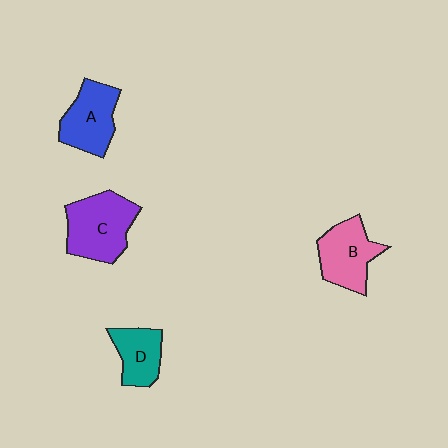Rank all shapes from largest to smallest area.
From largest to smallest: C (purple), B (pink), A (blue), D (teal).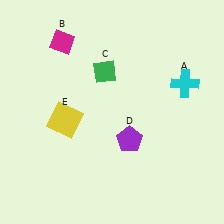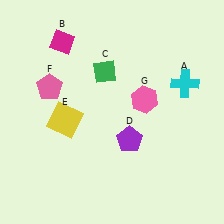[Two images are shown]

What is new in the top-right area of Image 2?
A pink hexagon (G) was added in the top-right area of Image 2.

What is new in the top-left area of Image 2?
A pink pentagon (F) was added in the top-left area of Image 2.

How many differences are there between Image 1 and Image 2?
There are 2 differences between the two images.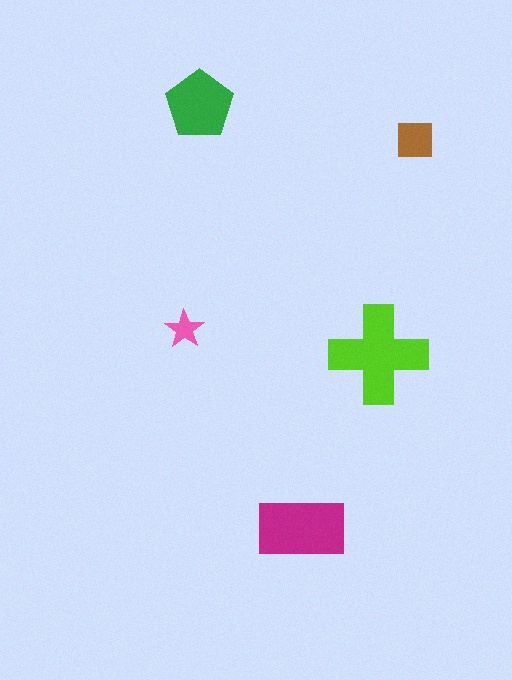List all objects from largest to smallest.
The lime cross, the magenta rectangle, the green pentagon, the brown square, the pink star.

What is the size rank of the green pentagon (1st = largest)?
3rd.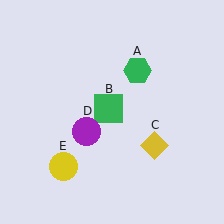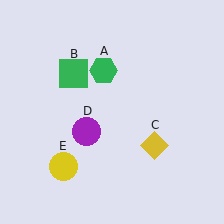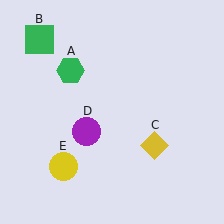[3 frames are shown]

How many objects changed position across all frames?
2 objects changed position: green hexagon (object A), green square (object B).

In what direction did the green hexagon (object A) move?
The green hexagon (object A) moved left.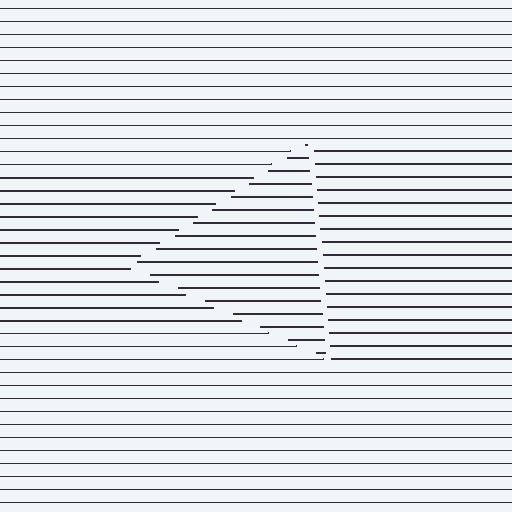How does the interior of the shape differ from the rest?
The interior of the shape contains the same grating, shifted by half a period — the contour is defined by the phase discontinuity where line-ends from the inner and outer gratings abut.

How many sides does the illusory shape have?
3 sides — the line-ends trace a triangle.